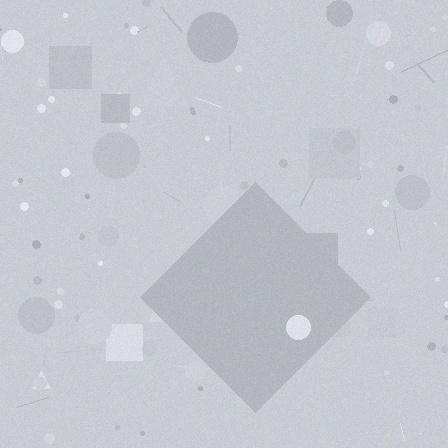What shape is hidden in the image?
A diamond is hidden in the image.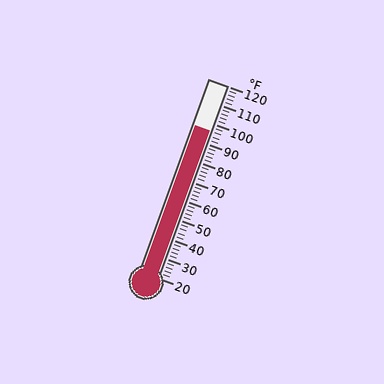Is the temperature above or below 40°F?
The temperature is above 40°F.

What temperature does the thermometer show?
The thermometer shows approximately 96°F.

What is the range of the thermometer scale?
The thermometer scale ranges from 20°F to 120°F.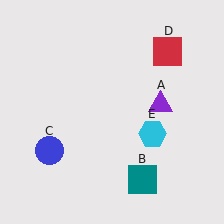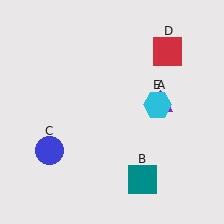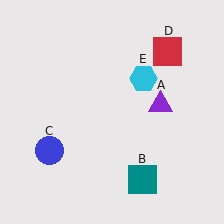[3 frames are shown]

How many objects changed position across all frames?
1 object changed position: cyan hexagon (object E).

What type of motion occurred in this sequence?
The cyan hexagon (object E) rotated counterclockwise around the center of the scene.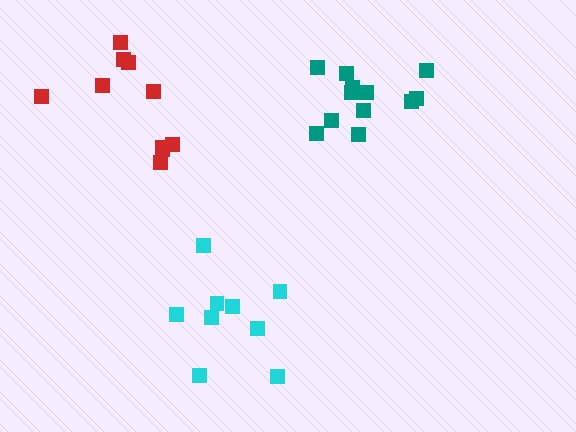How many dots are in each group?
Group 1: 12 dots, Group 2: 10 dots, Group 3: 9 dots (31 total).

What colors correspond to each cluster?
The clusters are colored: teal, red, cyan.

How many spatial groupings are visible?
There are 3 spatial groupings.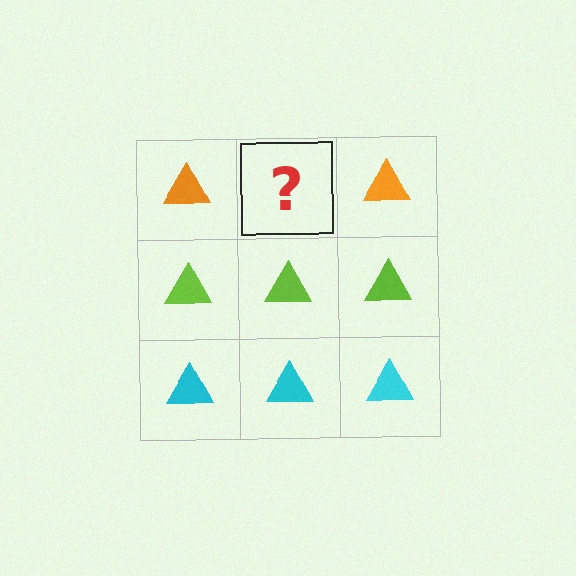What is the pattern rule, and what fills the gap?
The rule is that each row has a consistent color. The gap should be filled with an orange triangle.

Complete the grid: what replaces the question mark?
The question mark should be replaced with an orange triangle.